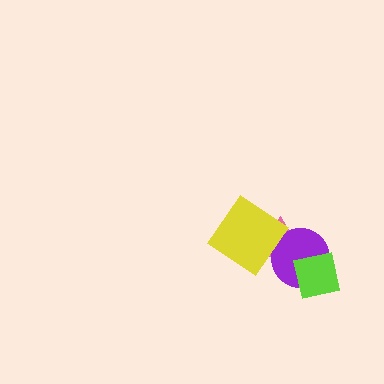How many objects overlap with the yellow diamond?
1 object overlaps with the yellow diamond.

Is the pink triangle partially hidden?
Yes, it is partially covered by another shape.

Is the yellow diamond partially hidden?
No, no other shape covers it.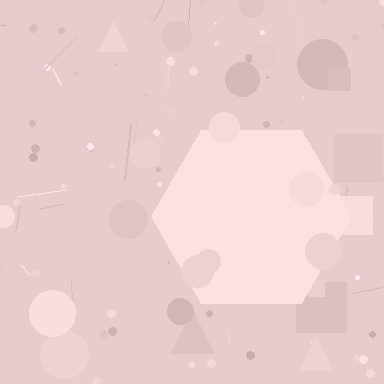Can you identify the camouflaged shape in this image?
The camouflaged shape is a hexagon.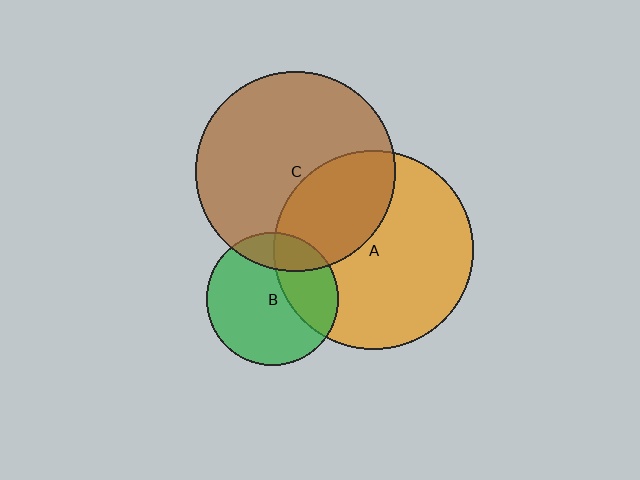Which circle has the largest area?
Circle C (brown).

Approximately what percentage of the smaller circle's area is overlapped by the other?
Approximately 35%.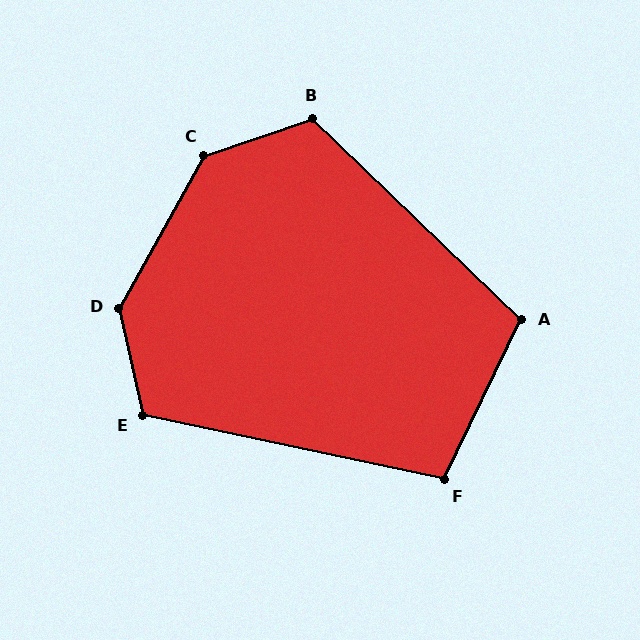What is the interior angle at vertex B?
Approximately 117 degrees (obtuse).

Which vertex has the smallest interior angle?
F, at approximately 104 degrees.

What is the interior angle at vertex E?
Approximately 114 degrees (obtuse).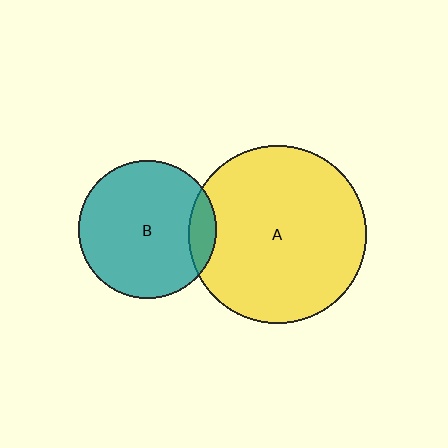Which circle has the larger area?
Circle A (yellow).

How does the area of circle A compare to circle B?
Approximately 1.7 times.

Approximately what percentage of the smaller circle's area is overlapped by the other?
Approximately 10%.